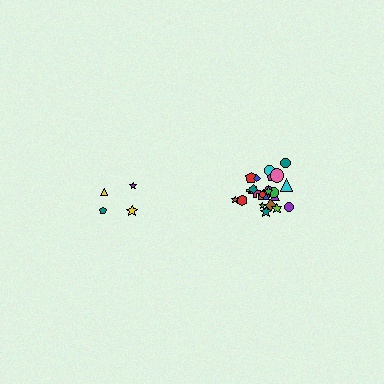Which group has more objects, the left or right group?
The right group.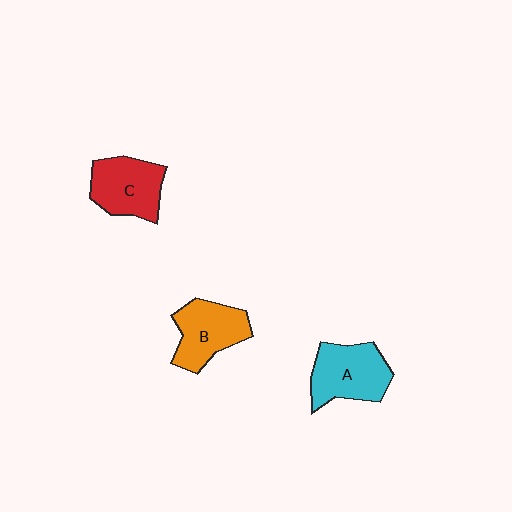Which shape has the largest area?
Shape A (cyan).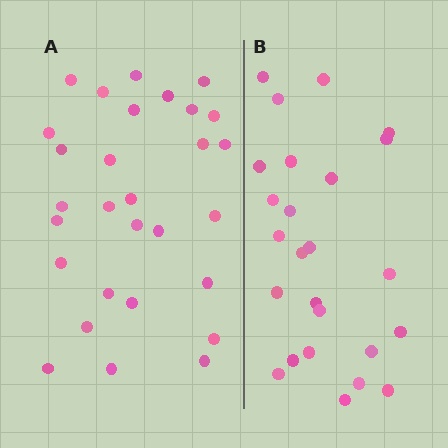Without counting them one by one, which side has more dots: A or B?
Region A (the left region) has more dots.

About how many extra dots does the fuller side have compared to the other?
Region A has about 4 more dots than region B.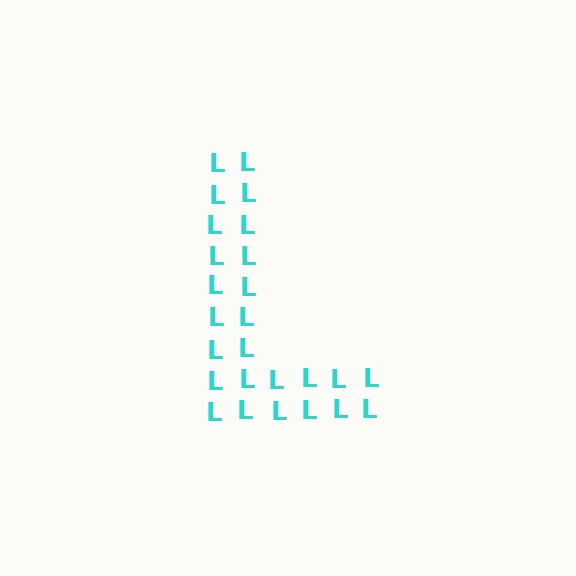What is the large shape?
The large shape is the letter L.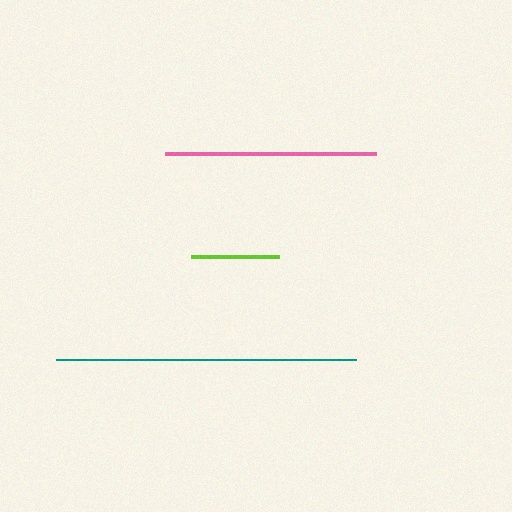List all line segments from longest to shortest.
From longest to shortest: teal, pink, lime.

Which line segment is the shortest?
The lime line is the shortest at approximately 87 pixels.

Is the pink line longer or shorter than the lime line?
The pink line is longer than the lime line.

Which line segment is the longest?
The teal line is the longest at approximately 300 pixels.